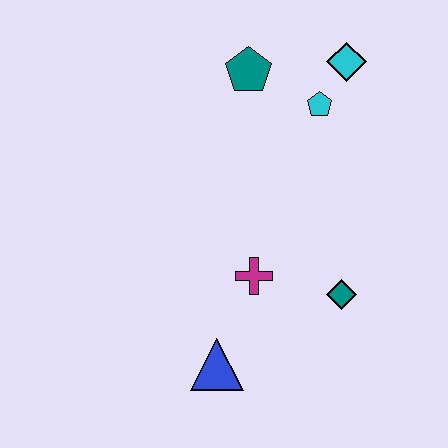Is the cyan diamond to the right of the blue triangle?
Yes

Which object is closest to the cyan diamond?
The cyan pentagon is closest to the cyan diamond.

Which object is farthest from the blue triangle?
The cyan diamond is farthest from the blue triangle.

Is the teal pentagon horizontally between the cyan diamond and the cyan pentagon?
No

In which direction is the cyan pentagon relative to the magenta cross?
The cyan pentagon is above the magenta cross.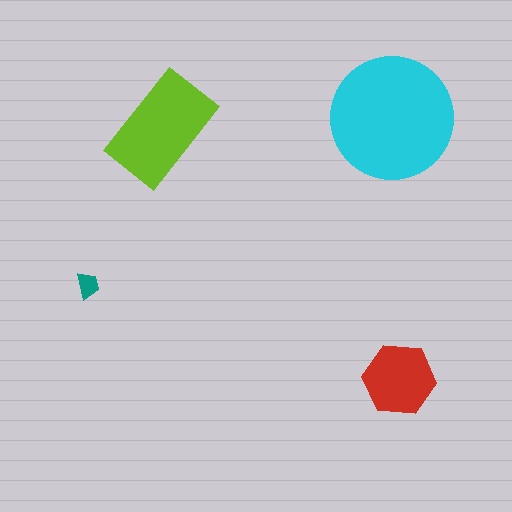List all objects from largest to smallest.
The cyan circle, the lime rectangle, the red hexagon, the teal trapezoid.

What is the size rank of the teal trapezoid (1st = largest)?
4th.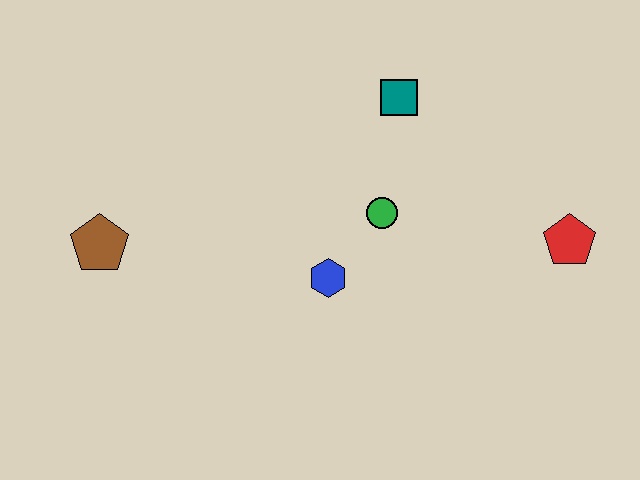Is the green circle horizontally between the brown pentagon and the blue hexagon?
No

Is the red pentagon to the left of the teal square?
No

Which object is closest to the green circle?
The blue hexagon is closest to the green circle.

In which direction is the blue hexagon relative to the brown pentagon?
The blue hexagon is to the right of the brown pentagon.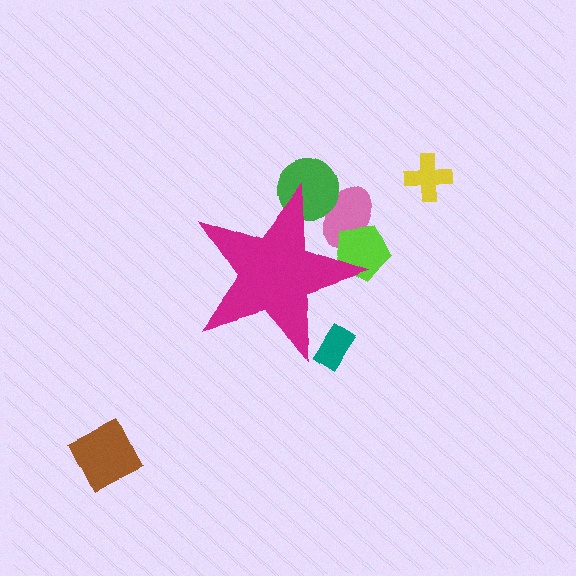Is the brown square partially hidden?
No, the brown square is fully visible.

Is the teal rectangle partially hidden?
Yes, the teal rectangle is partially hidden behind the magenta star.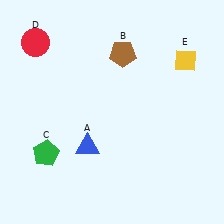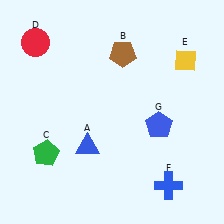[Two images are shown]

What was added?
A blue cross (F), a blue pentagon (G) were added in Image 2.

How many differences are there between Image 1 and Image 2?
There are 2 differences between the two images.